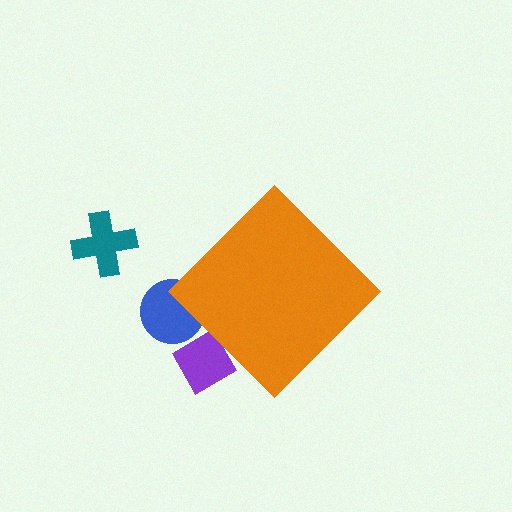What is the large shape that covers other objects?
An orange diamond.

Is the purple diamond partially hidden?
Yes, the purple diamond is partially hidden behind the orange diamond.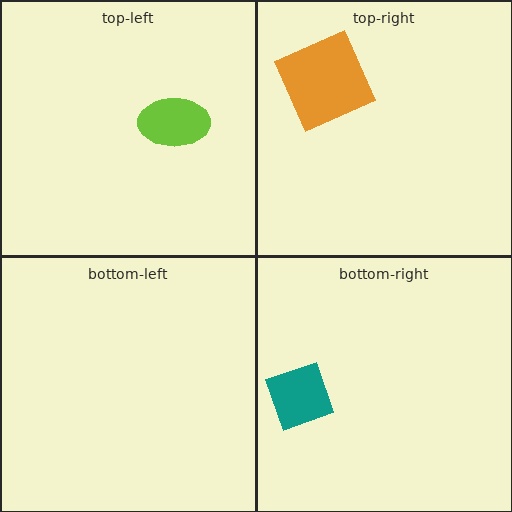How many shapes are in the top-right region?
1.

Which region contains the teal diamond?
The bottom-right region.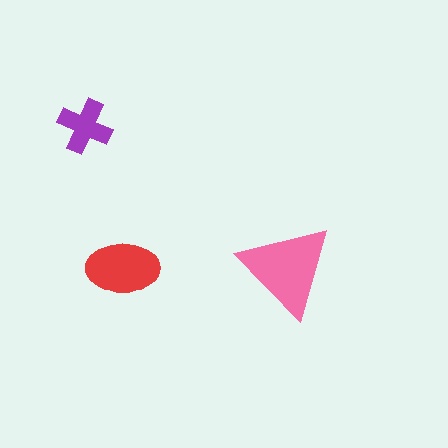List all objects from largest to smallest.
The pink triangle, the red ellipse, the purple cross.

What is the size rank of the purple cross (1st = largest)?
3rd.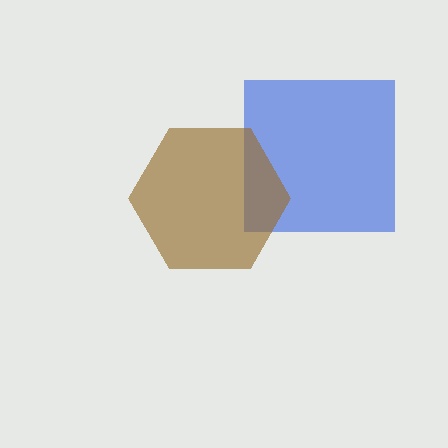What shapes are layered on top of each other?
The layered shapes are: a blue square, a brown hexagon.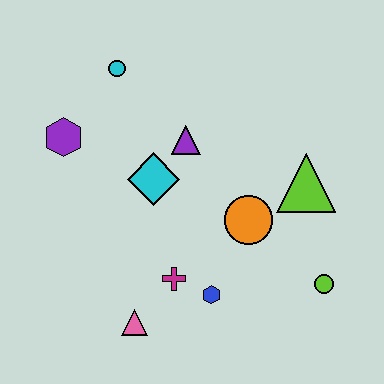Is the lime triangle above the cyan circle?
No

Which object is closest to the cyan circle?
The purple hexagon is closest to the cyan circle.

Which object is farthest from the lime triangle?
The purple hexagon is farthest from the lime triangle.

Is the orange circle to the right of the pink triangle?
Yes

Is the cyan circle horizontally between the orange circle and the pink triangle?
No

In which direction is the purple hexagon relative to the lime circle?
The purple hexagon is to the left of the lime circle.